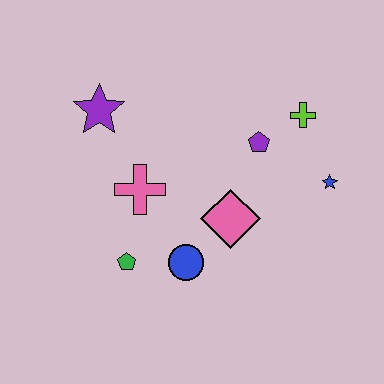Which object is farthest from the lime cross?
The green pentagon is farthest from the lime cross.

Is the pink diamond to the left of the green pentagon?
No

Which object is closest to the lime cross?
The purple pentagon is closest to the lime cross.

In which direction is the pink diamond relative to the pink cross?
The pink diamond is to the right of the pink cross.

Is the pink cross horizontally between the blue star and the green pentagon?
Yes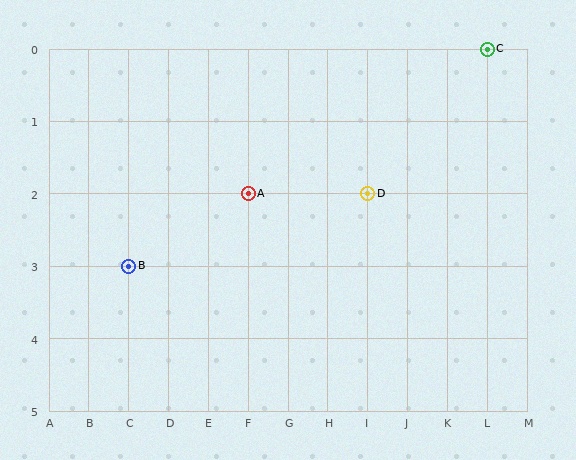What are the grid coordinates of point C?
Point C is at grid coordinates (L, 0).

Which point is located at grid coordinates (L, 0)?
Point C is at (L, 0).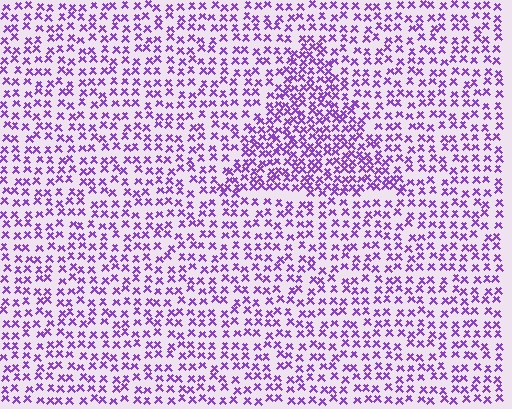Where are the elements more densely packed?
The elements are more densely packed inside the triangle boundary.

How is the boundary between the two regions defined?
The boundary is defined by a change in element density (approximately 1.7x ratio). All elements are the same color, size, and shape.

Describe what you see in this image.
The image contains small purple elements arranged at two different densities. A triangle-shaped region is visible where the elements are more densely packed than the surrounding area.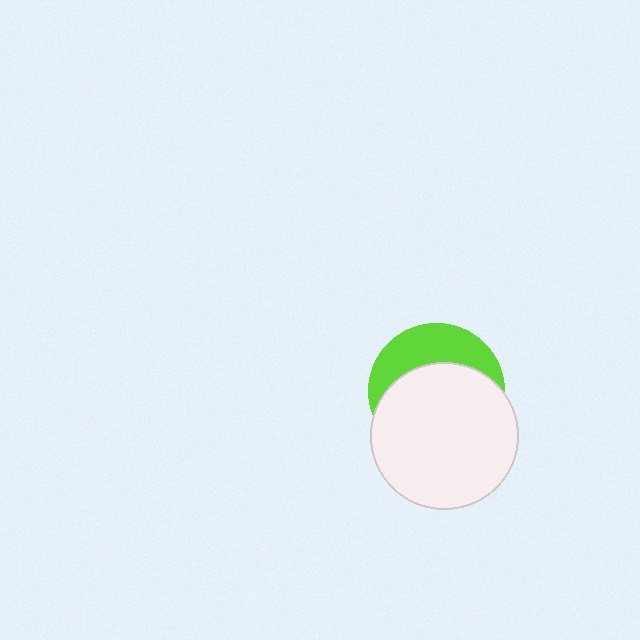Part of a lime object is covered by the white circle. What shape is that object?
It is a circle.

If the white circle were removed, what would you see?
You would see the complete lime circle.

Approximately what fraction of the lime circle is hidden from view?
Roughly 65% of the lime circle is hidden behind the white circle.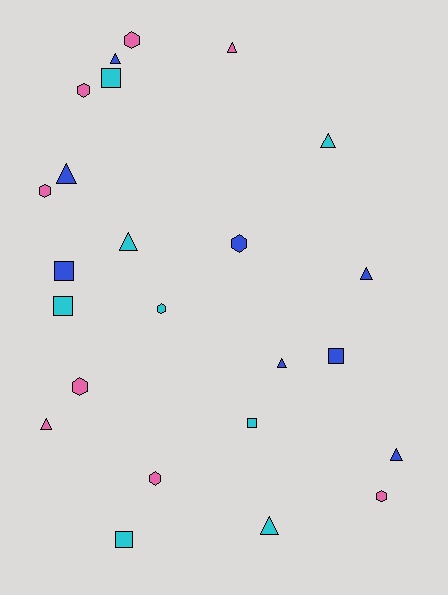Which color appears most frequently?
Pink, with 8 objects.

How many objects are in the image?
There are 24 objects.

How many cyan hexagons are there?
There is 1 cyan hexagon.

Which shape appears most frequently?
Triangle, with 10 objects.